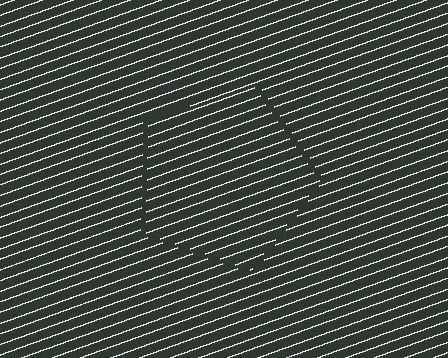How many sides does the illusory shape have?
5 sides — the line-ends trace a pentagon.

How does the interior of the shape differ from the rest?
The interior of the shape contains the same grating, shifted by half a period — the contour is defined by the phase discontinuity where line-ends from the inner and outer gratings abut.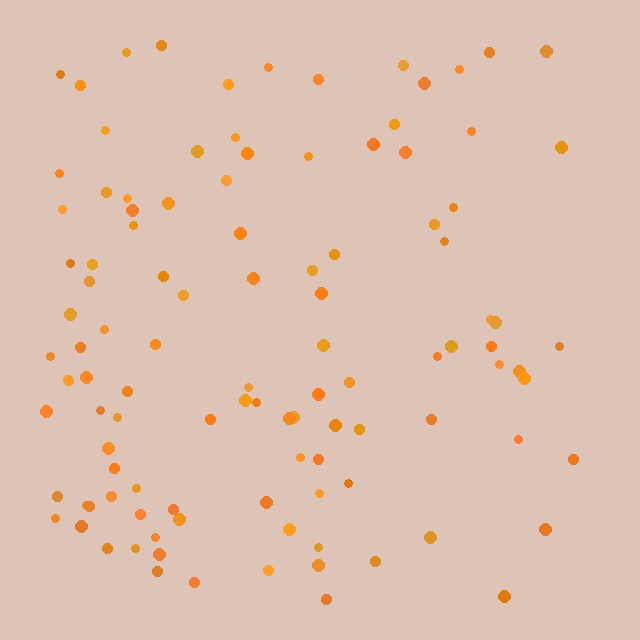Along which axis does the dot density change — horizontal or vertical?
Horizontal.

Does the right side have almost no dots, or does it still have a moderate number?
Still a moderate number, just noticeably fewer than the left.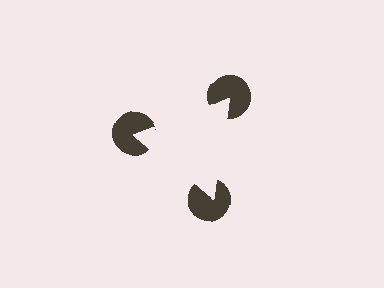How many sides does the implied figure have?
3 sides.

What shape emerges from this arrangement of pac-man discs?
An illusory triangle — its edges are inferred from the aligned wedge cuts in the pac-man discs, not physically drawn.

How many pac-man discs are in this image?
There are 3 — one at each vertex of the illusory triangle.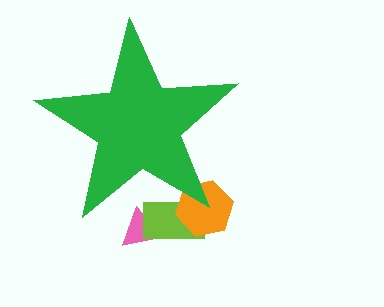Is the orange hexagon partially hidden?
Yes, the orange hexagon is partially hidden behind the green star.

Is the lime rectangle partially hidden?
Yes, the lime rectangle is partially hidden behind the green star.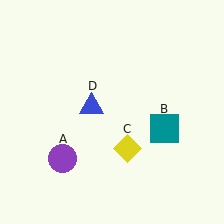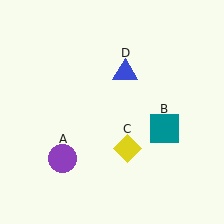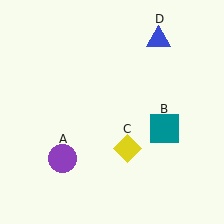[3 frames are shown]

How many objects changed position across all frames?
1 object changed position: blue triangle (object D).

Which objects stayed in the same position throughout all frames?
Purple circle (object A) and teal square (object B) and yellow diamond (object C) remained stationary.